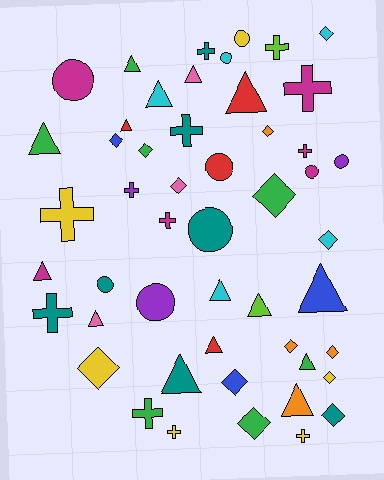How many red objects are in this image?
There are 4 red objects.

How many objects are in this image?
There are 50 objects.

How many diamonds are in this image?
There are 14 diamonds.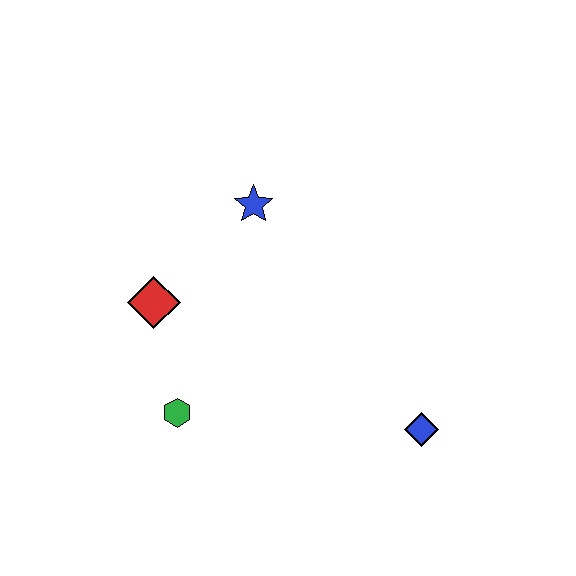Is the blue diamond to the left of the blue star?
No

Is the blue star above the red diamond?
Yes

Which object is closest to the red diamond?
The green hexagon is closest to the red diamond.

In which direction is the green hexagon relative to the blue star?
The green hexagon is below the blue star.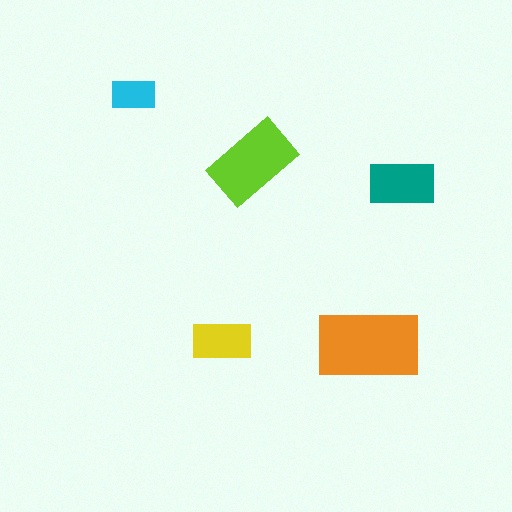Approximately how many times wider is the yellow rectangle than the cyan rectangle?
About 1.5 times wider.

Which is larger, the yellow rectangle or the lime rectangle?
The lime one.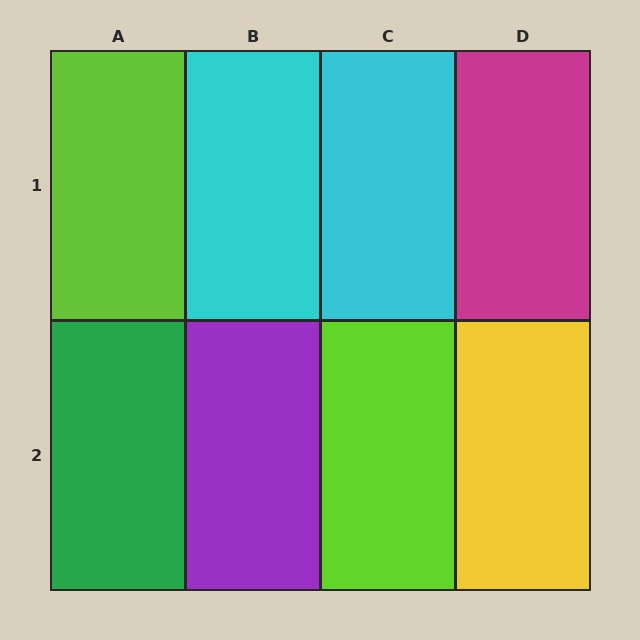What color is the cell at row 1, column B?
Cyan.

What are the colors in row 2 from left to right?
Green, purple, lime, yellow.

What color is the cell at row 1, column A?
Lime.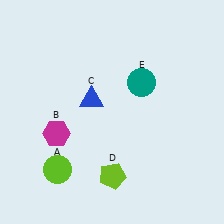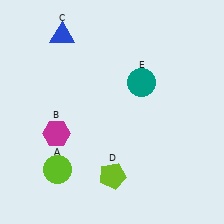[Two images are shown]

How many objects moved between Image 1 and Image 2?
1 object moved between the two images.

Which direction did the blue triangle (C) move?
The blue triangle (C) moved up.